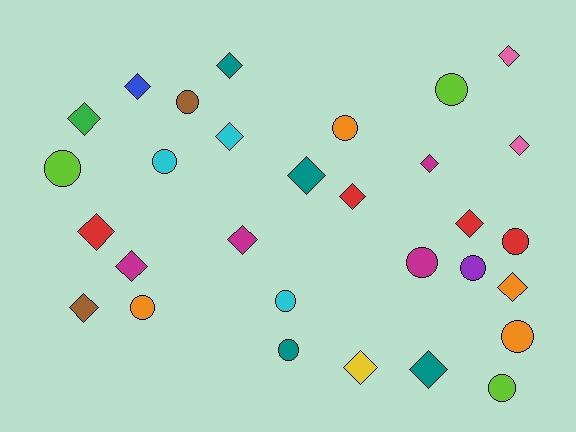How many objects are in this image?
There are 30 objects.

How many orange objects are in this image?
There are 4 orange objects.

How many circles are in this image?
There are 13 circles.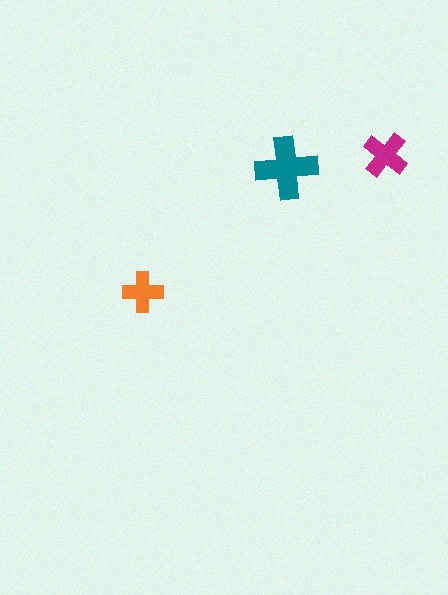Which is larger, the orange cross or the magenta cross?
The magenta one.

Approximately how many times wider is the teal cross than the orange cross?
About 1.5 times wider.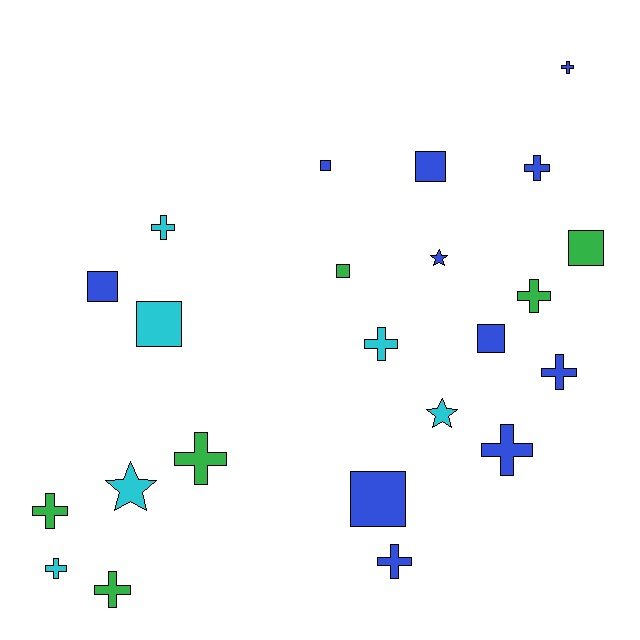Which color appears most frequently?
Blue, with 11 objects.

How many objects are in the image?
There are 23 objects.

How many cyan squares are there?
There is 1 cyan square.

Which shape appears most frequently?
Cross, with 12 objects.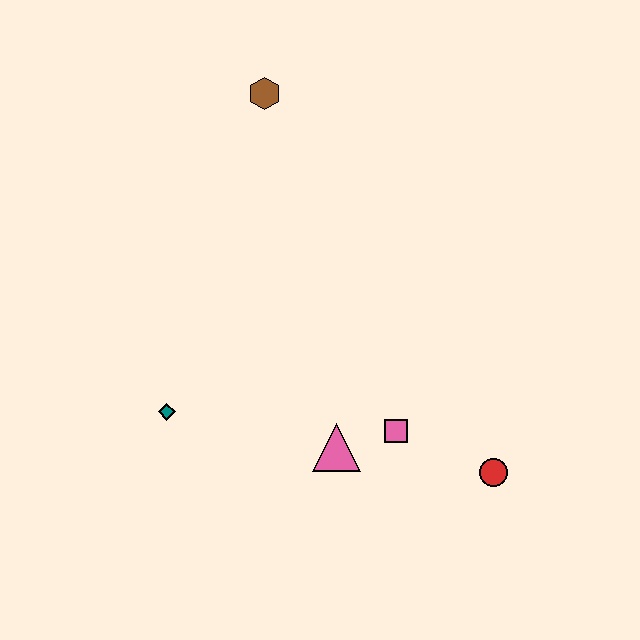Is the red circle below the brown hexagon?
Yes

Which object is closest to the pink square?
The pink triangle is closest to the pink square.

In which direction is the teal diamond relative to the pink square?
The teal diamond is to the left of the pink square.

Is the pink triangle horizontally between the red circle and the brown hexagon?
Yes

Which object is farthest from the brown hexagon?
The red circle is farthest from the brown hexagon.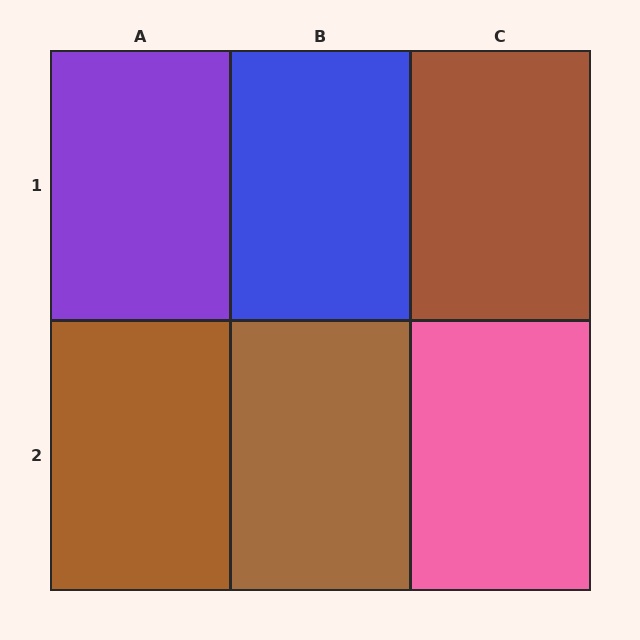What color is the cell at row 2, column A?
Brown.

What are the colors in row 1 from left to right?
Purple, blue, brown.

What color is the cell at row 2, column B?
Brown.